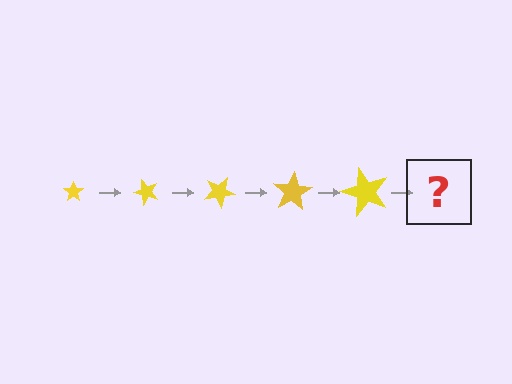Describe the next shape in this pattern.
It should be a star, larger than the previous one and rotated 250 degrees from the start.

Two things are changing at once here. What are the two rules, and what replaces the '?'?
The two rules are that the star grows larger each step and it rotates 50 degrees each step. The '?' should be a star, larger than the previous one and rotated 250 degrees from the start.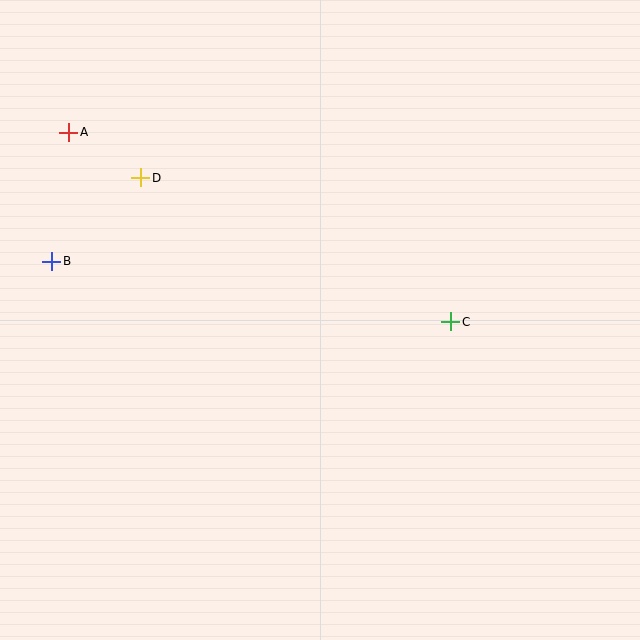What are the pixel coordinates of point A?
Point A is at (69, 132).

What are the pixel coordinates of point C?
Point C is at (451, 322).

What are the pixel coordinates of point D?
Point D is at (141, 178).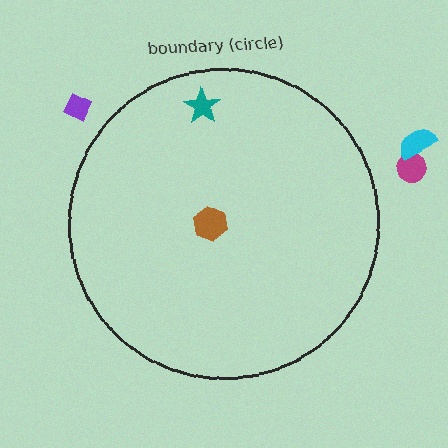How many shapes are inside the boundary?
2 inside, 3 outside.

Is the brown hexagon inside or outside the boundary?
Inside.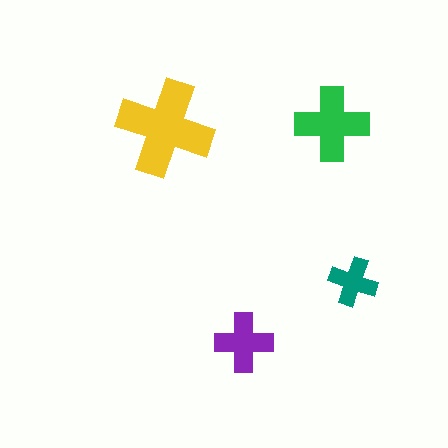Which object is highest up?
The green cross is topmost.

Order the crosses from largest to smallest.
the yellow one, the green one, the purple one, the teal one.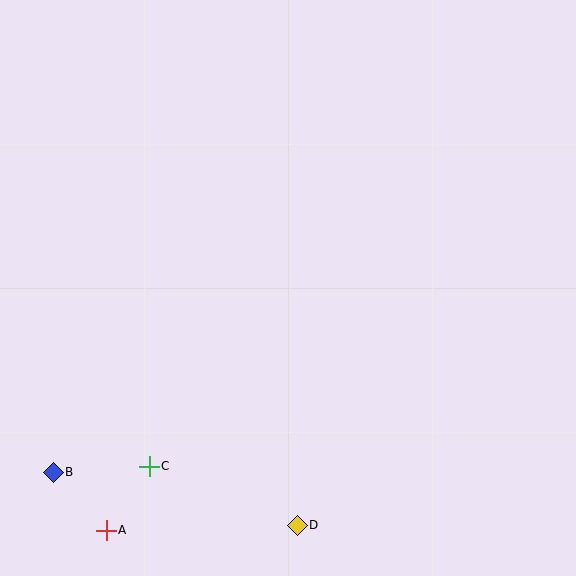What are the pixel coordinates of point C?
Point C is at (149, 466).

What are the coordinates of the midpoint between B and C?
The midpoint between B and C is at (101, 469).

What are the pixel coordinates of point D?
Point D is at (297, 525).